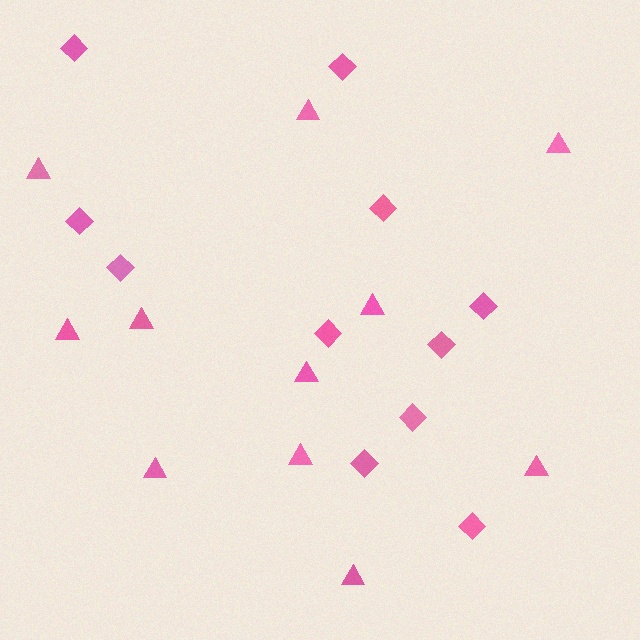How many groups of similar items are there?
There are 2 groups: one group of diamonds (11) and one group of triangles (11).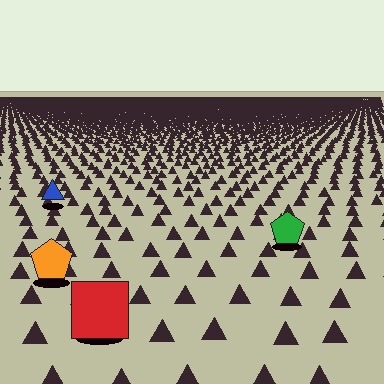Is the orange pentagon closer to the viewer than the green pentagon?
Yes. The orange pentagon is closer — you can tell from the texture gradient: the ground texture is coarser near it.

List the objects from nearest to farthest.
From nearest to farthest: the red square, the orange pentagon, the green pentagon, the blue triangle.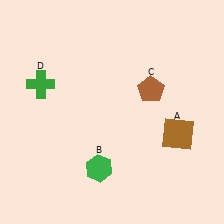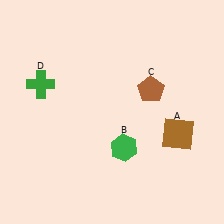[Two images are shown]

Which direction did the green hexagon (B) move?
The green hexagon (B) moved right.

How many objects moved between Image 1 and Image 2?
1 object moved between the two images.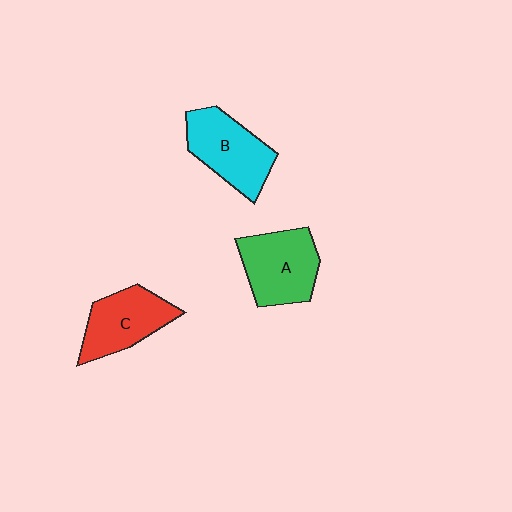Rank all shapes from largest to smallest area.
From largest to smallest: A (green), B (cyan), C (red).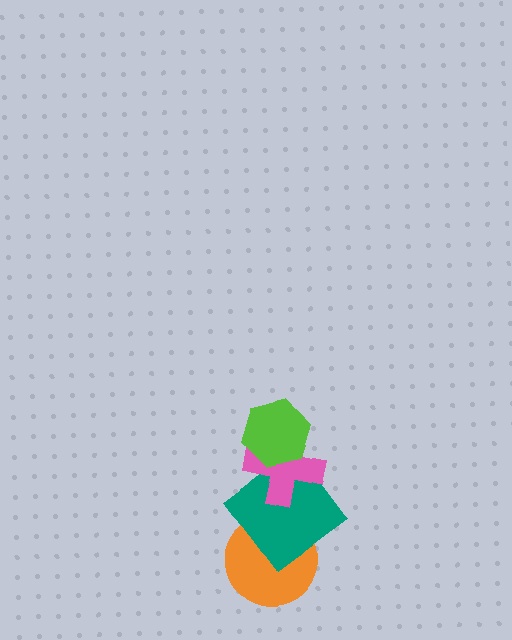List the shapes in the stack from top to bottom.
From top to bottom: the lime hexagon, the pink cross, the teal diamond, the orange circle.